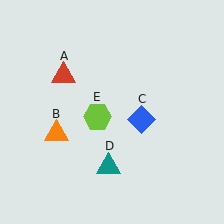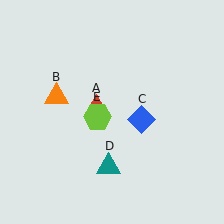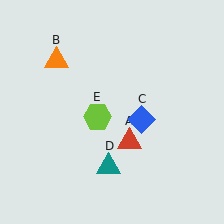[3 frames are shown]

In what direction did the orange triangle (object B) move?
The orange triangle (object B) moved up.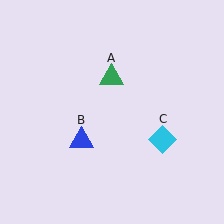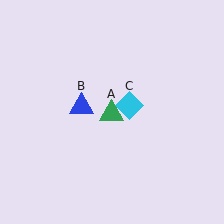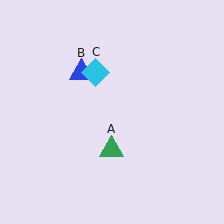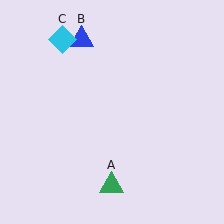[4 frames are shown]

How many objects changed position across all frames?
3 objects changed position: green triangle (object A), blue triangle (object B), cyan diamond (object C).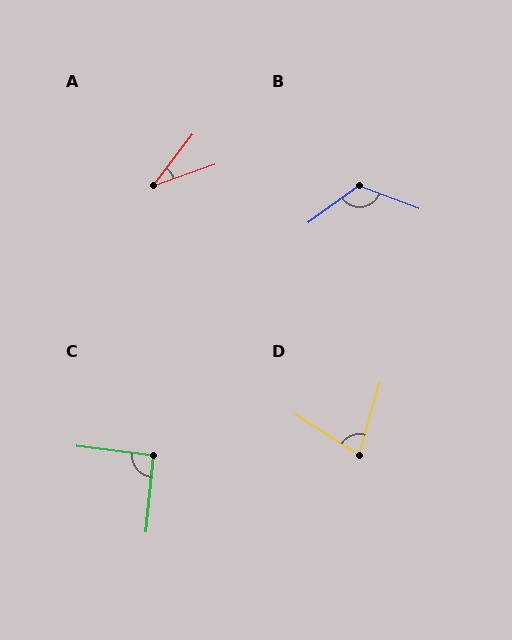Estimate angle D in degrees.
Approximately 73 degrees.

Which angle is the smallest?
A, at approximately 33 degrees.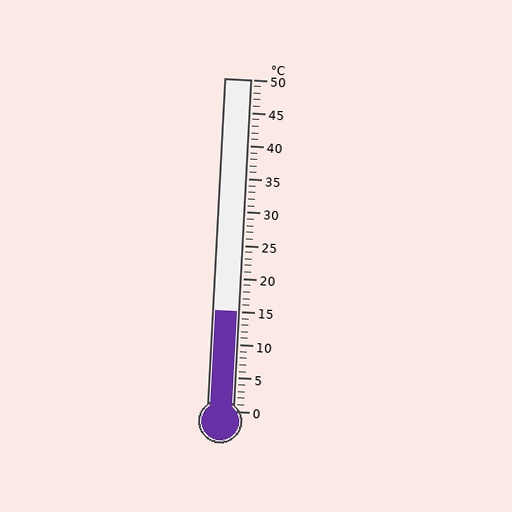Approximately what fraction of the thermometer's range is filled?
The thermometer is filled to approximately 30% of its range.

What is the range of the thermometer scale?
The thermometer scale ranges from 0°C to 50°C.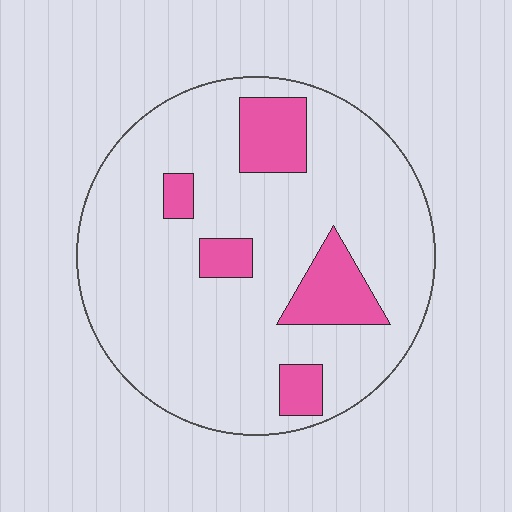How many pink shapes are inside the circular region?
5.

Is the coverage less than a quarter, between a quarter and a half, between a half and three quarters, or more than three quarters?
Less than a quarter.